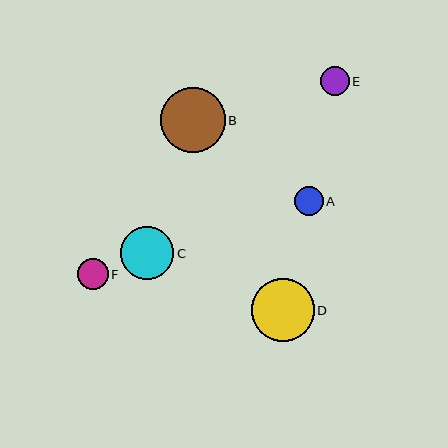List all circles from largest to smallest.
From largest to smallest: B, D, C, F, E, A.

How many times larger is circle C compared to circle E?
Circle C is approximately 1.9 times the size of circle E.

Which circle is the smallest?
Circle A is the smallest with a size of approximately 28 pixels.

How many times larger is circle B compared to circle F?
Circle B is approximately 2.1 times the size of circle F.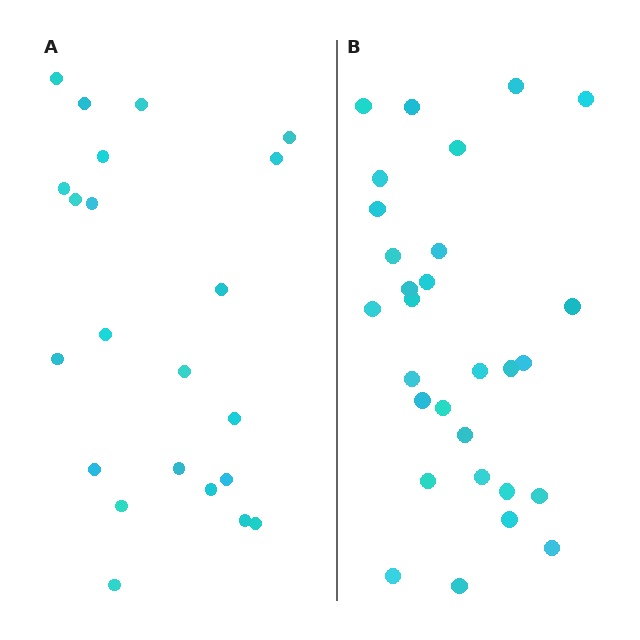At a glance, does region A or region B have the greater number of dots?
Region B (the right region) has more dots.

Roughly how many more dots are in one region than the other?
Region B has roughly 8 or so more dots than region A.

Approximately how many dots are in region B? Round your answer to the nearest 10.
About 30 dots. (The exact count is 29, which rounds to 30.)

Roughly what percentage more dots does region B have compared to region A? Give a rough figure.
About 30% more.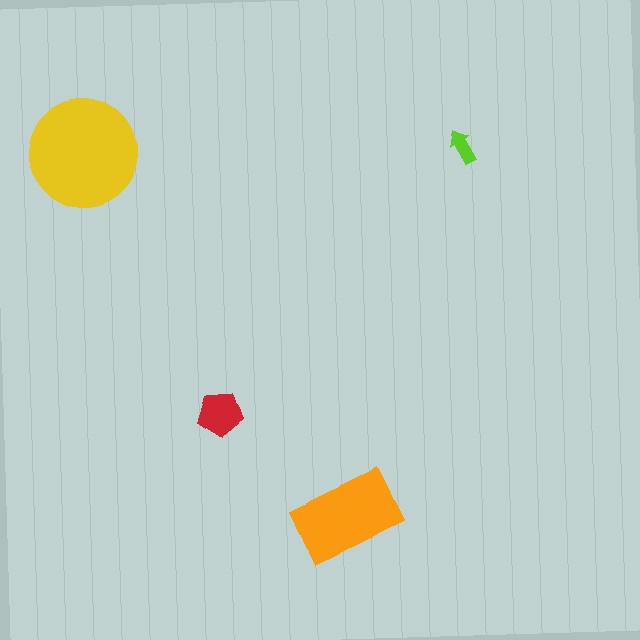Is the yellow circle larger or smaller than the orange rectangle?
Larger.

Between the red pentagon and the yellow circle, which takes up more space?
The yellow circle.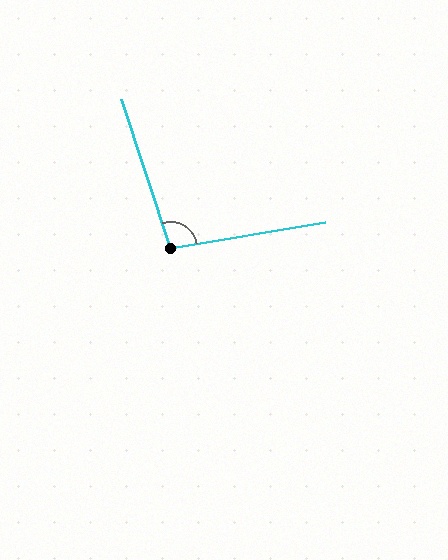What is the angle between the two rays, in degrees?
Approximately 99 degrees.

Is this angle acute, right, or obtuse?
It is obtuse.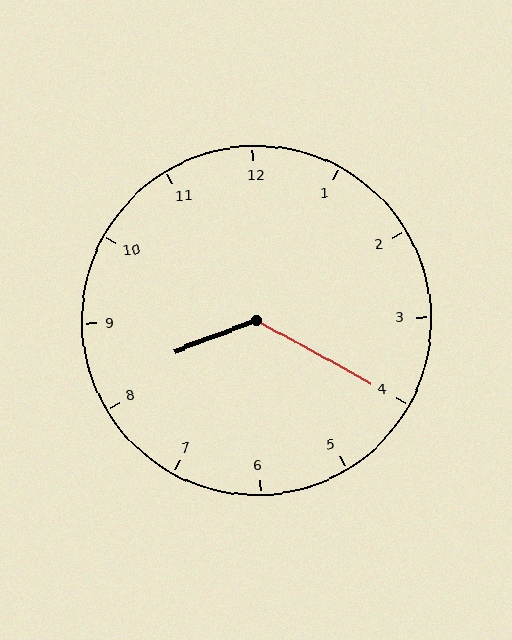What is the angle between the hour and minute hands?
Approximately 130 degrees.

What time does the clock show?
8:20.